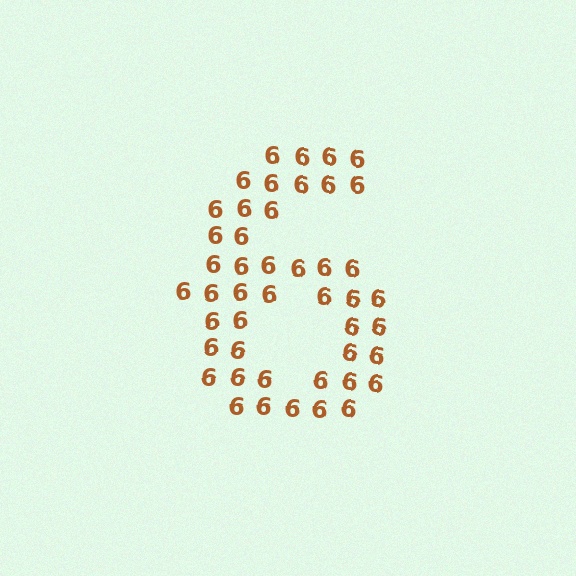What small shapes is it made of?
It is made of small digit 6's.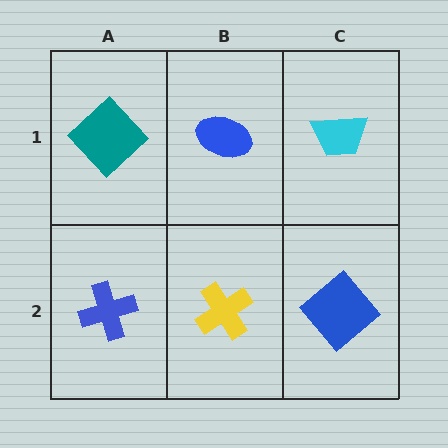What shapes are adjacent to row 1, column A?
A blue cross (row 2, column A), a blue ellipse (row 1, column B).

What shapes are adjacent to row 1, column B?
A yellow cross (row 2, column B), a teal diamond (row 1, column A), a cyan trapezoid (row 1, column C).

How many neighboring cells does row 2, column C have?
2.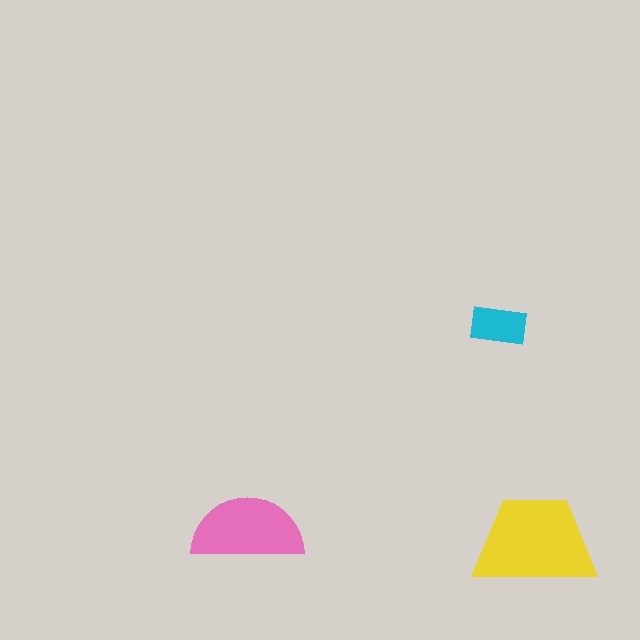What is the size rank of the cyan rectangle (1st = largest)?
3rd.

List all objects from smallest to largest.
The cyan rectangle, the pink semicircle, the yellow trapezoid.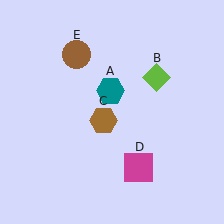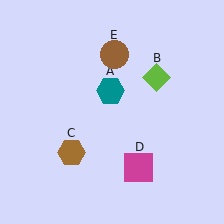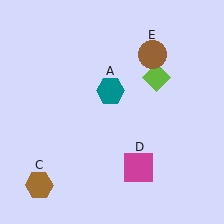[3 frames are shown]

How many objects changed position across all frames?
2 objects changed position: brown hexagon (object C), brown circle (object E).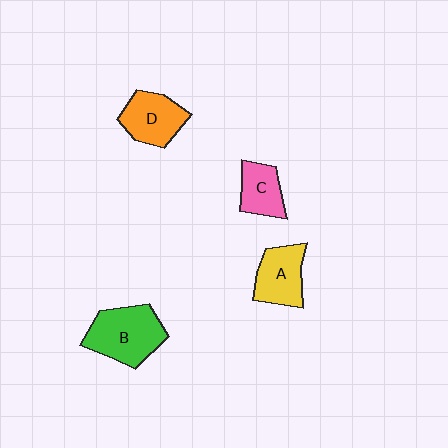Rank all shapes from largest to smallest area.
From largest to smallest: B (green), D (orange), A (yellow), C (pink).